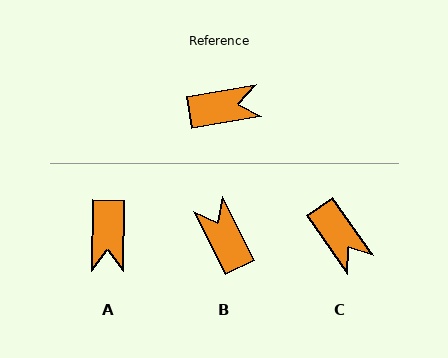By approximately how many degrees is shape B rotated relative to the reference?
Approximately 107 degrees counter-clockwise.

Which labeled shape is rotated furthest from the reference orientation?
B, about 107 degrees away.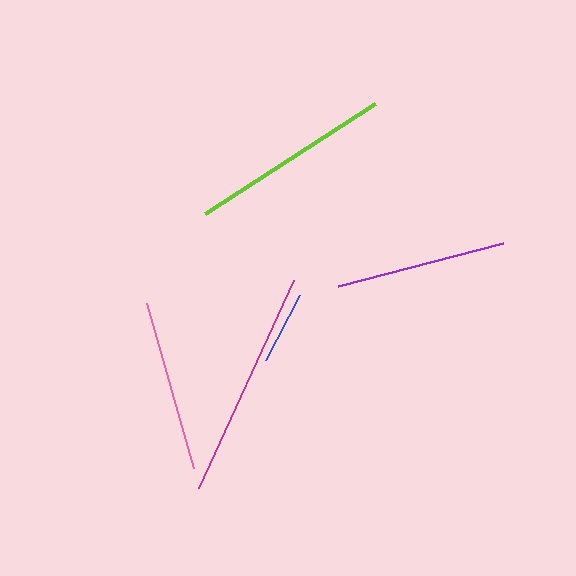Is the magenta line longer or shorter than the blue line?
The magenta line is longer than the blue line.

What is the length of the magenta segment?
The magenta segment is approximately 229 pixels long.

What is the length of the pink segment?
The pink segment is approximately 172 pixels long.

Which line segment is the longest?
The magenta line is the longest at approximately 229 pixels.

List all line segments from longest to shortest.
From longest to shortest: magenta, lime, pink, purple, blue.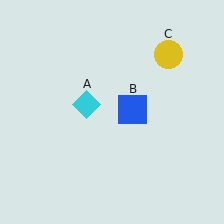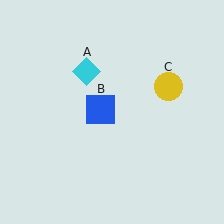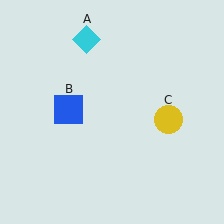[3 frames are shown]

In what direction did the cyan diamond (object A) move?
The cyan diamond (object A) moved up.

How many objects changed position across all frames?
3 objects changed position: cyan diamond (object A), blue square (object B), yellow circle (object C).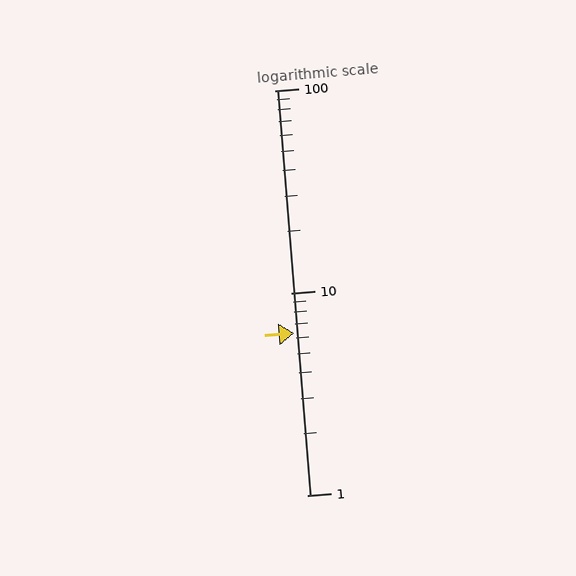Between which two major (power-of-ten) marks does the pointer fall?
The pointer is between 1 and 10.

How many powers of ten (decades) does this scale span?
The scale spans 2 decades, from 1 to 100.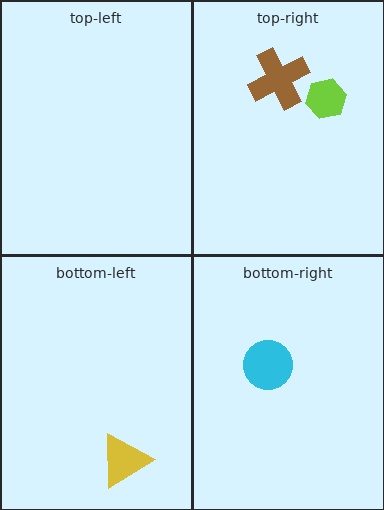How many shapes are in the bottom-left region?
1.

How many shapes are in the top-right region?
2.